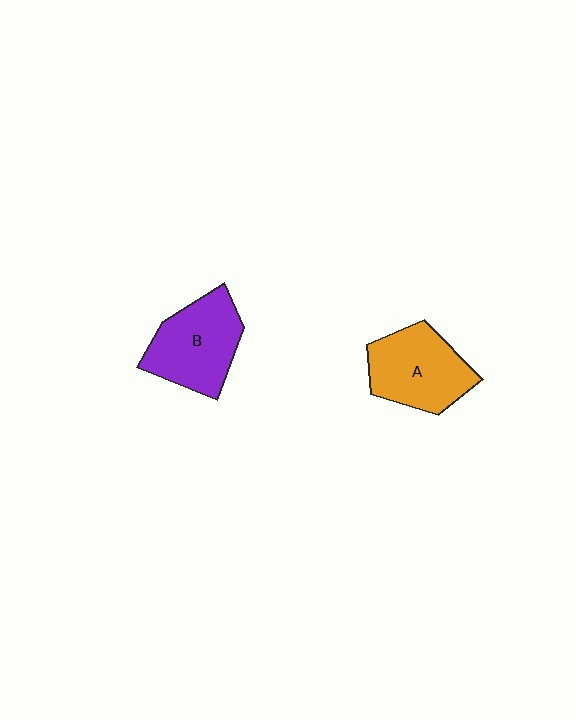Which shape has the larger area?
Shape B (purple).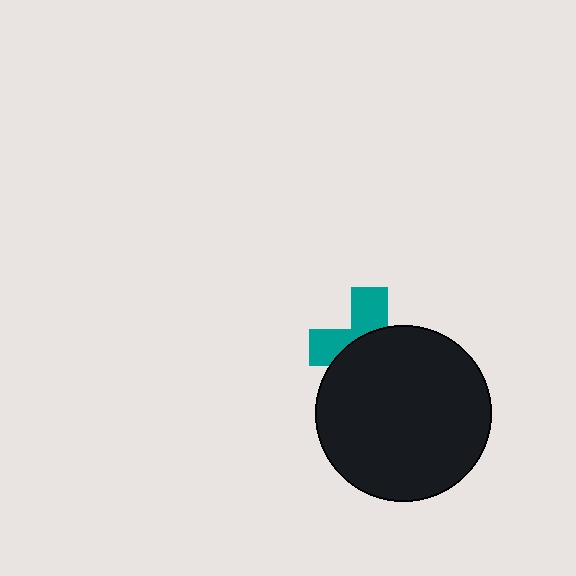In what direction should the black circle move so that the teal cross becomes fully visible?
The black circle should move down. That is the shortest direction to clear the overlap and leave the teal cross fully visible.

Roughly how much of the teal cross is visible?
A small part of it is visible (roughly 39%).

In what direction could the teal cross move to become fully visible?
The teal cross could move up. That would shift it out from behind the black circle entirely.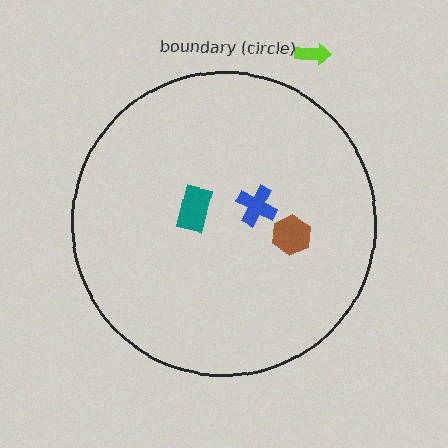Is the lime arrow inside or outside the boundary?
Outside.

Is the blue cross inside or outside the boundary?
Inside.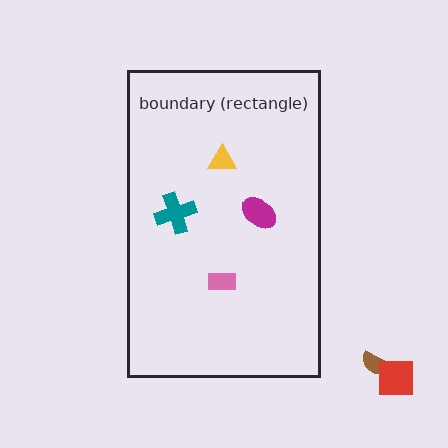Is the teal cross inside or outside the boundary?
Inside.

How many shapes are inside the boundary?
4 inside, 2 outside.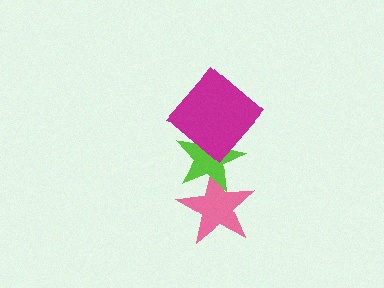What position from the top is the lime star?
The lime star is 2nd from the top.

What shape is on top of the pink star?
The lime star is on top of the pink star.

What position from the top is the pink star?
The pink star is 3rd from the top.